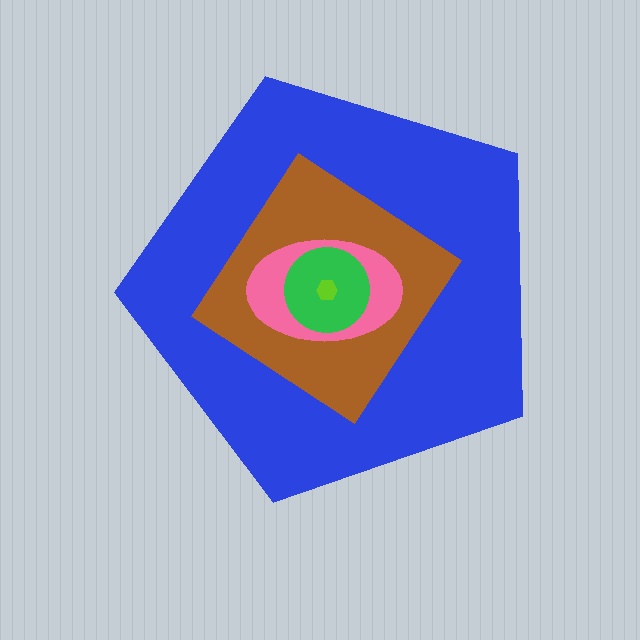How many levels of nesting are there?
5.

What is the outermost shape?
The blue pentagon.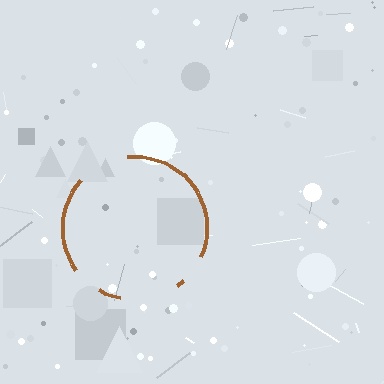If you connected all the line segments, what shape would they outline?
They would outline a circle.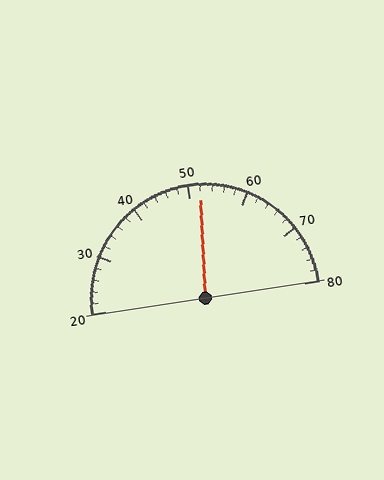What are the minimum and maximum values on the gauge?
The gauge ranges from 20 to 80.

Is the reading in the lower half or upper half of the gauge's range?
The reading is in the upper half of the range (20 to 80).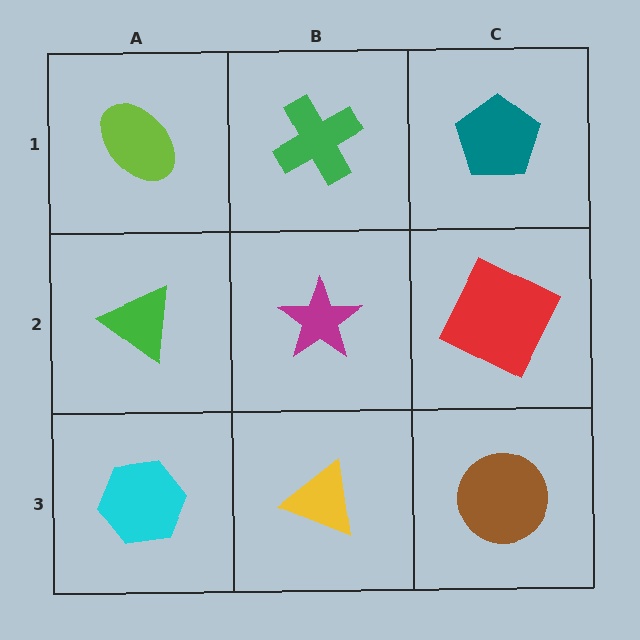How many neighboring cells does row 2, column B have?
4.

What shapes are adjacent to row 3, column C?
A red square (row 2, column C), a yellow triangle (row 3, column B).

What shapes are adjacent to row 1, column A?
A green triangle (row 2, column A), a green cross (row 1, column B).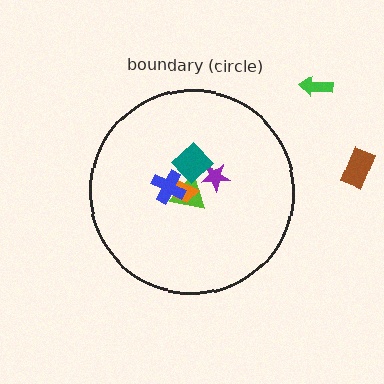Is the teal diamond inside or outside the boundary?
Inside.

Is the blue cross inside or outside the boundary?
Inside.